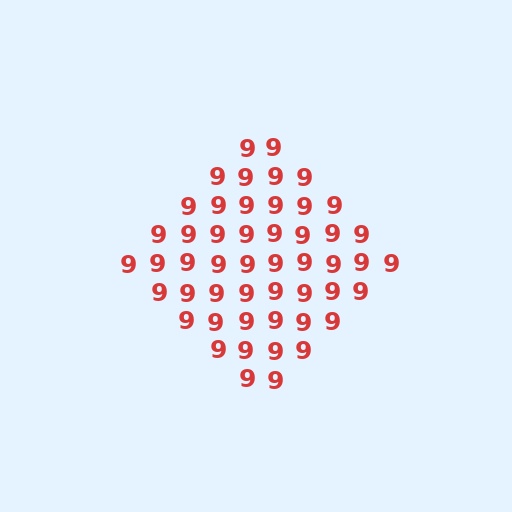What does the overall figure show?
The overall figure shows a diamond.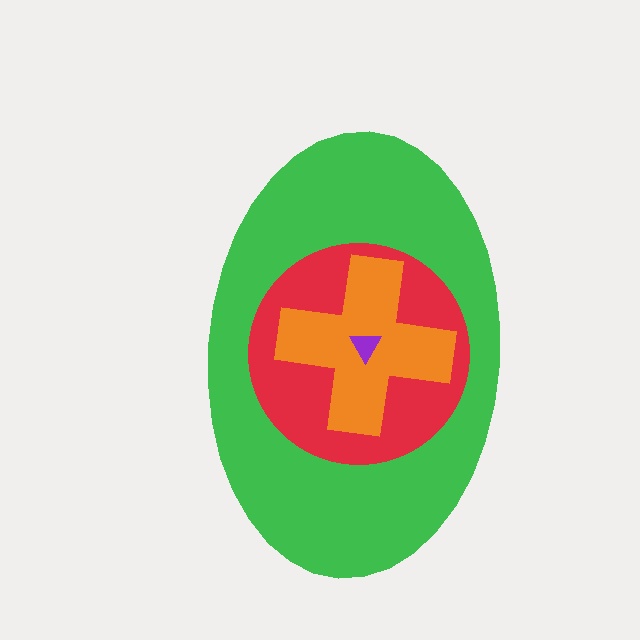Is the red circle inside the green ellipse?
Yes.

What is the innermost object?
The purple triangle.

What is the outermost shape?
The green ellipse.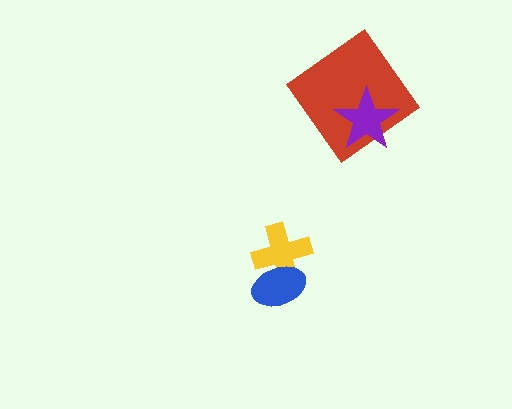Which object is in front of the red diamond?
The purple star is in front of the red diamond.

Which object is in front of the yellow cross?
The blue ellipse is in front of the yellow cross.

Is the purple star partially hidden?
No, no other shape covers it.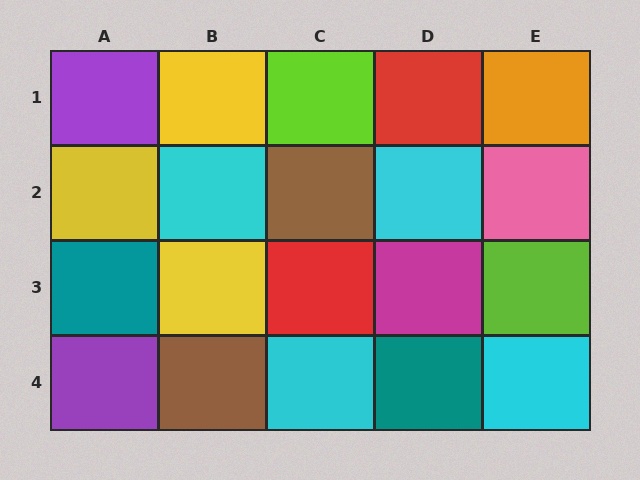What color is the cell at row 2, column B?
Cyan.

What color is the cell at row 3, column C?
Red.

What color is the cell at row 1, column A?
Purple.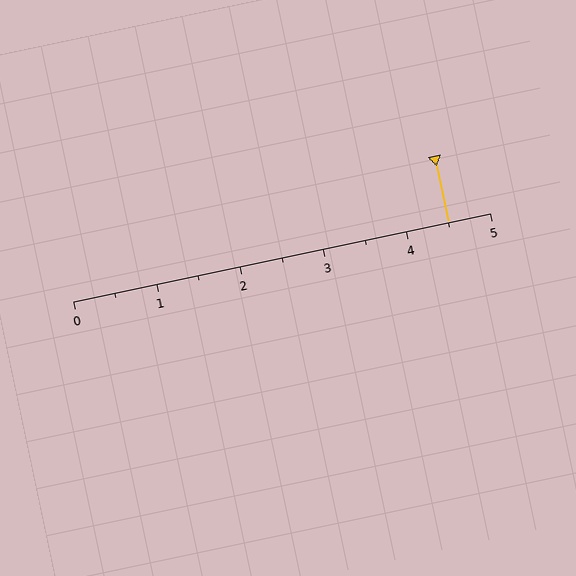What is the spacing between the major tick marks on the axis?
The major ticks are spaced 1 apart.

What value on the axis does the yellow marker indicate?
The marker indicates approximately 4.5.